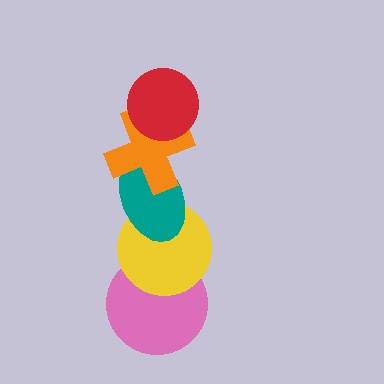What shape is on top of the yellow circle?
The teal ellipse is on top of the yellow circle.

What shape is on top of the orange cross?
The red circle is on top of the orange cross.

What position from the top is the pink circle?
The pink circle is 5th from the top.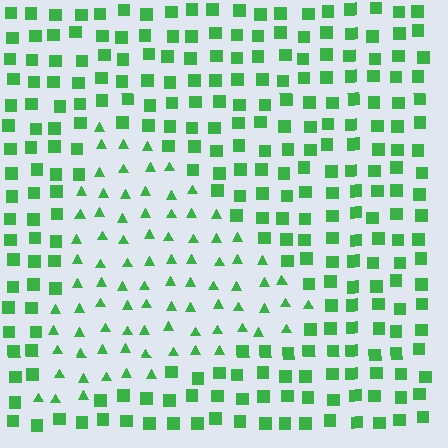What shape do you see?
I see a triangle.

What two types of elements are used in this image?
The image uses triangles inside the triangle region and squares outside it.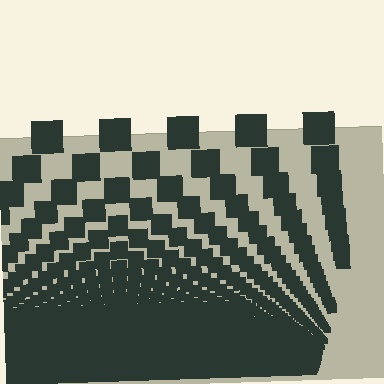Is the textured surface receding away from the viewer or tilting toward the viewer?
The surface appears to tilt toward the viewer. Texture elements get larger and sparser toward the top.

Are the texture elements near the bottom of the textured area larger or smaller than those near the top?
Smaller. The gradient is inverted — elements near the bottom are smaller and denser.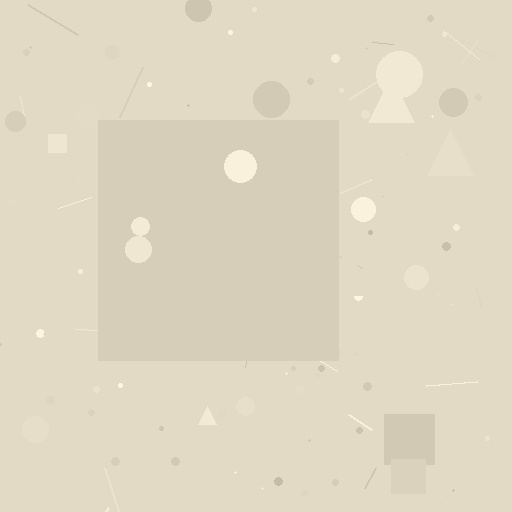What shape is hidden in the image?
A square is hidden in the image.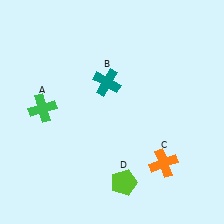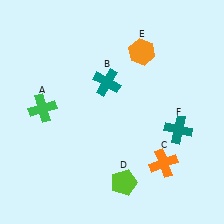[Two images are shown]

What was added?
An orange hexagon (E), a teal cross (F) were added in Image 2.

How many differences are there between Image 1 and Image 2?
There are 2 differences between the two images.